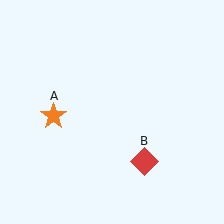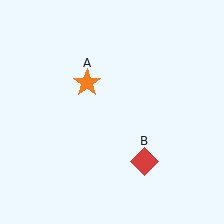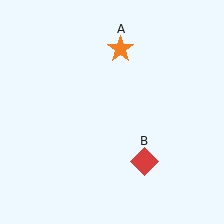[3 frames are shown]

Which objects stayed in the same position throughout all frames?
Red diamond (object B) remained stationary.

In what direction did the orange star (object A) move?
The orange star (object A) moved up and to the right.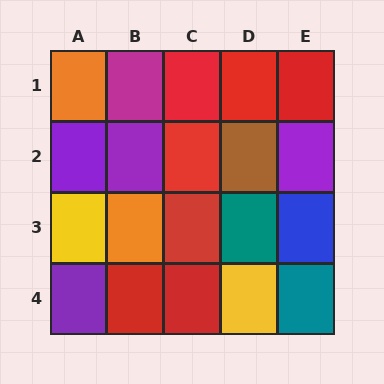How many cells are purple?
4 cells are purple.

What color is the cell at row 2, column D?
Brown.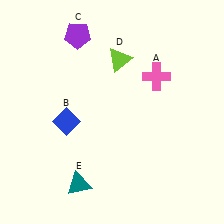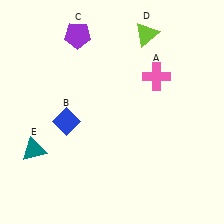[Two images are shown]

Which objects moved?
The objects that moved are: the lime triangle (D), the teal triangle (E).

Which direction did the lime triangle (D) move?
The lime triangle (D) moved right.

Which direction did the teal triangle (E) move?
The teal triangle (E) moved left.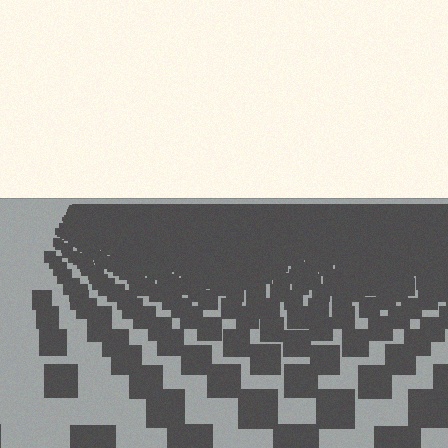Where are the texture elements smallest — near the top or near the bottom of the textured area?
Near the top.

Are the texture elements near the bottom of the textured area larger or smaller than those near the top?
Larger. Near the bottom, elements are closer to the viewer and appear at a bigger on-screen size.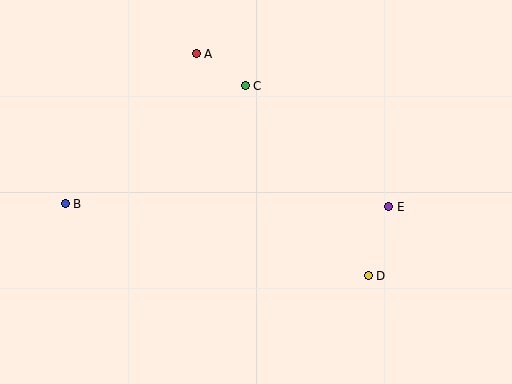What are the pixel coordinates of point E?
Point E is at (389, 207).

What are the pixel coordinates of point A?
Point A is at (196, 54).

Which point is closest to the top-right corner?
Point E is closest to the top-right corner.